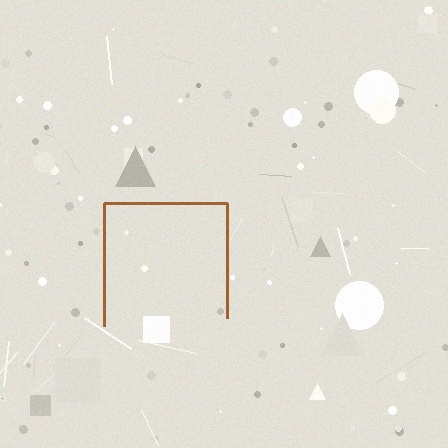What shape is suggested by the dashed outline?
The dashed outline suggests a square.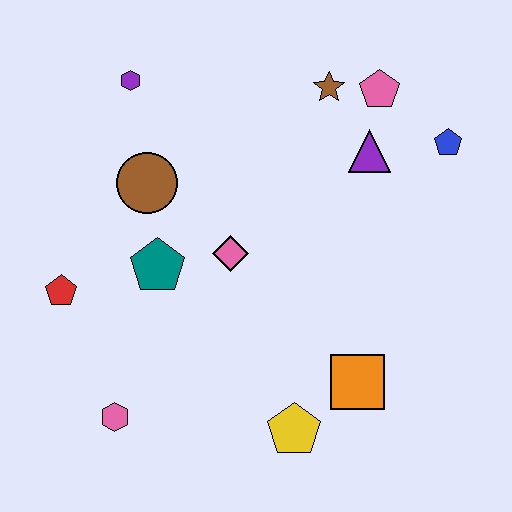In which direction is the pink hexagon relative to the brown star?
The pink hexagon is below the brown star.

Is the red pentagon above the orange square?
Yes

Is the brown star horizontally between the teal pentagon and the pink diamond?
No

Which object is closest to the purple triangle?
The pink pentagon is closest to the purple triangle.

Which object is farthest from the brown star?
The pink hexagon is farthest from the brown star.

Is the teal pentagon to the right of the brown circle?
Yes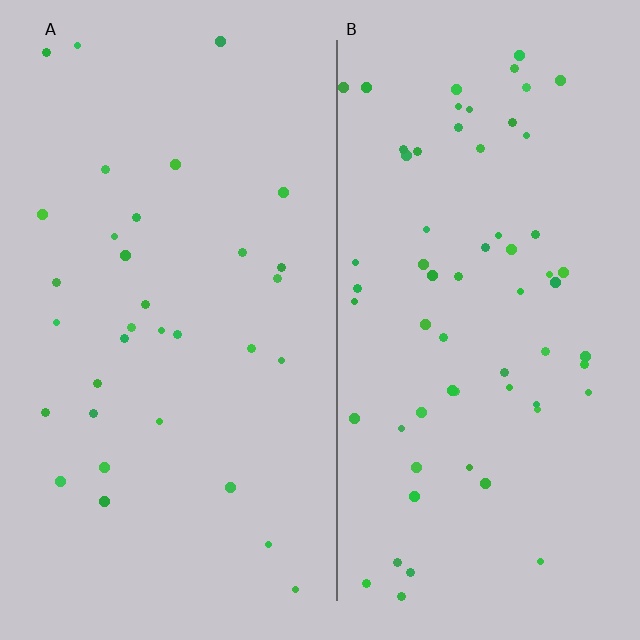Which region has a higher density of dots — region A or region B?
B (the right).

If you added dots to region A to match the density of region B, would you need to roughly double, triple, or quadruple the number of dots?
Approximately double.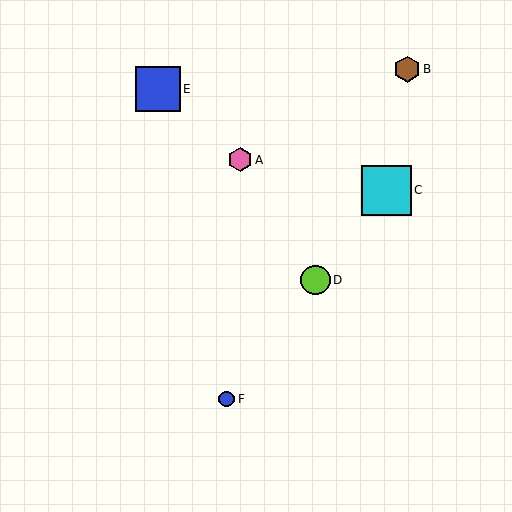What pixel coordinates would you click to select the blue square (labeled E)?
Click at (158, 89) to select the blue square E.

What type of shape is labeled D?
Shape D is a lime circle.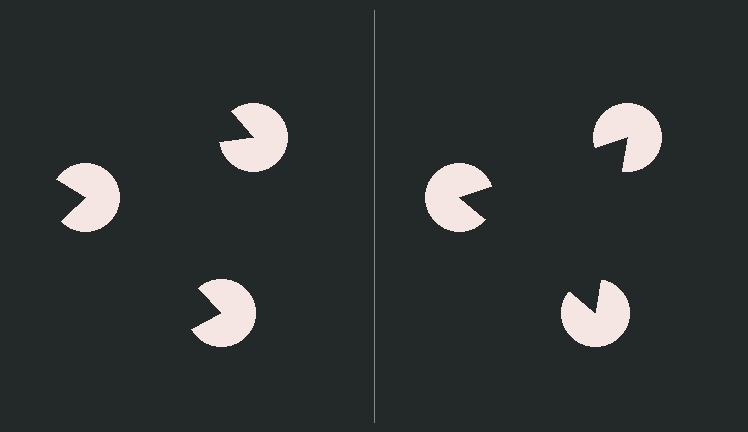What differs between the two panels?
The pac-man discs are positioned identically on both sides; only the wedge orientations differ. On the right they align to a triangle; on the left they are misaligned.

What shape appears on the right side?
An illusory triangle.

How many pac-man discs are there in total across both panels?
6 — 3 on each side.